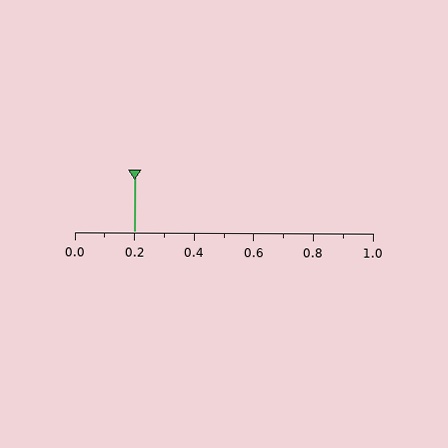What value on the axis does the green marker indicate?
The marker indicates approximately 0.2.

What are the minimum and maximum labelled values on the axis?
The axis runs from 0.0 to 1.0.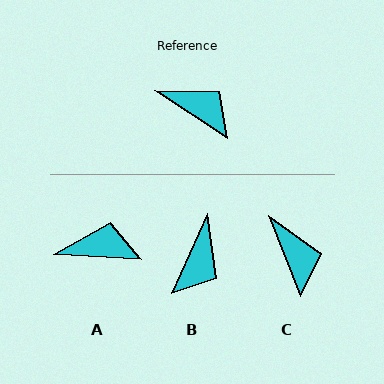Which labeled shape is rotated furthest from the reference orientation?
B, about 81 degrees away.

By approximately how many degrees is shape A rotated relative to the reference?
Approximately 30 degrees counter-clockwise.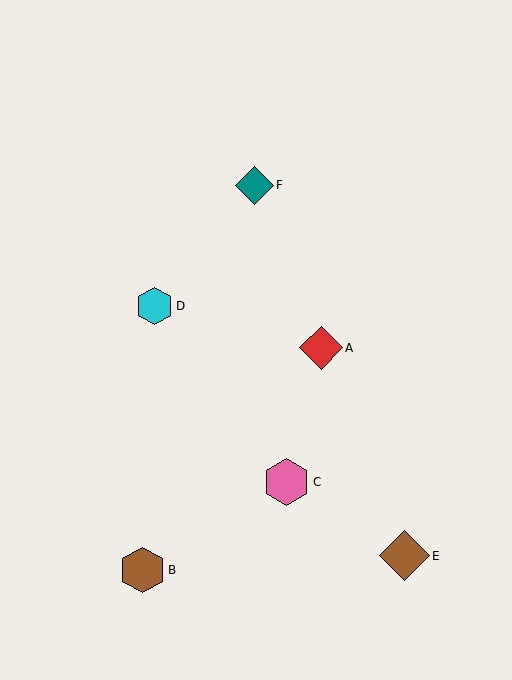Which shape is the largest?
The brown diamond (labeled E) is the largest.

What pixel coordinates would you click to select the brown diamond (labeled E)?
Click at (404, 556) to select the brown diamond E.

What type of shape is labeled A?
Shape A is a red diamond.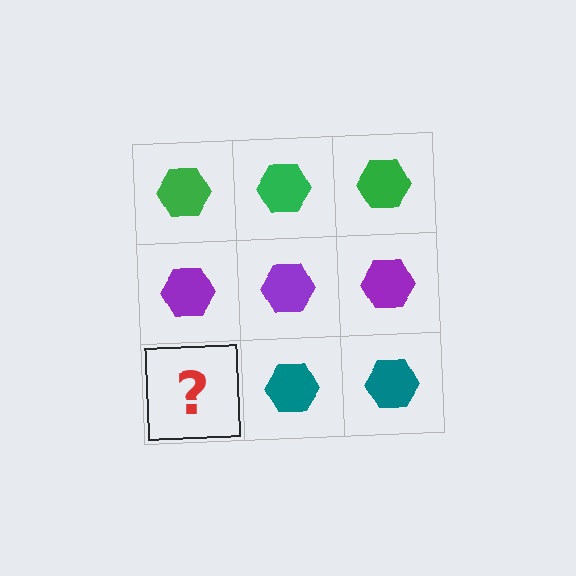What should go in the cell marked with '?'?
The missing cell should contain a teal hexagon.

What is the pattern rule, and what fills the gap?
The rule is that each row has a consistent color. The gap should be filled with a teal hexagon.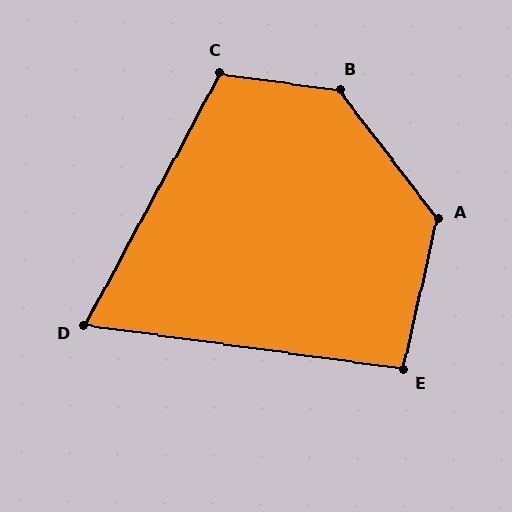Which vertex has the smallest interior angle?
D, at approximately 69 degrees.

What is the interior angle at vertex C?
Approximately 111 degrees (obtuse).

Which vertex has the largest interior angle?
B, at approximately 135 degrees.